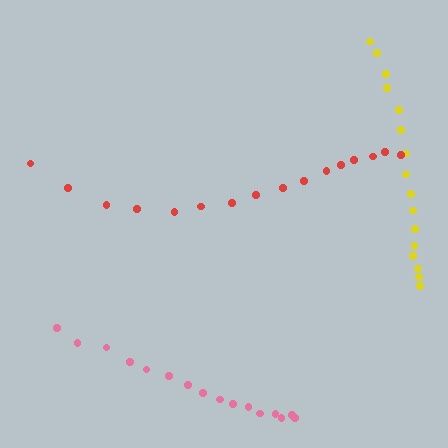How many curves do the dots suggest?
There are 3 distinct paths.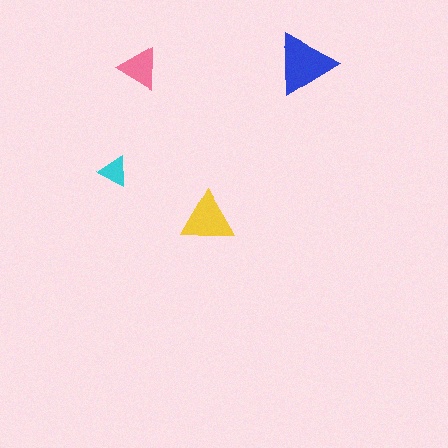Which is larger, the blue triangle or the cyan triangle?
The blue one.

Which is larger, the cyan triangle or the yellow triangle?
The yellow one.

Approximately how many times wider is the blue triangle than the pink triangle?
About 1.5 times wider.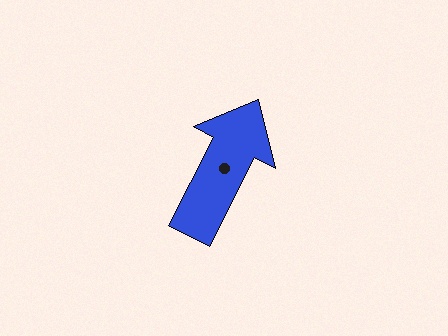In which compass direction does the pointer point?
Northeast.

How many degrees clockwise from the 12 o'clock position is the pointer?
Approximately 27 degrees.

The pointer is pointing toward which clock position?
Roughly 1 o'clock.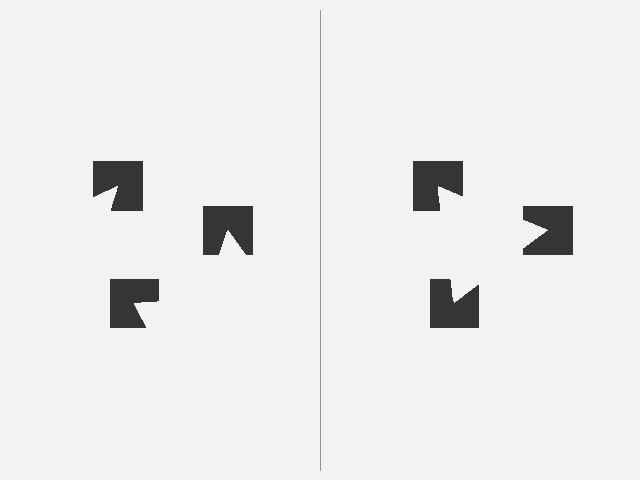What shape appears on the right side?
An illusory triangle.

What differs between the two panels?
The notched squares are positioned identically on both sides; only the wedge orientations differ. On the right they align to a triangle; on the left they are misaligned.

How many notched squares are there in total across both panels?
6 — 3 on each side.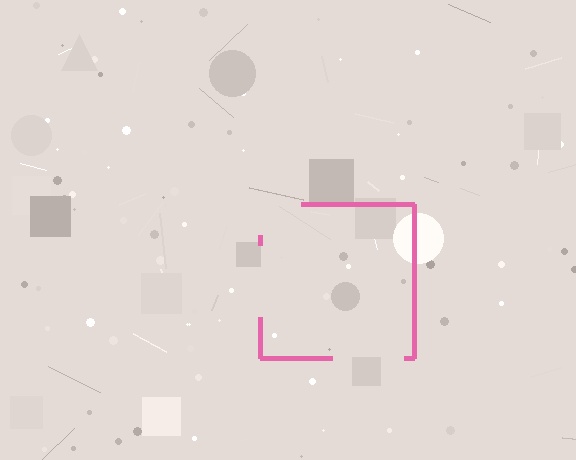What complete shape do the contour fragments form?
The contour fragments form a square.